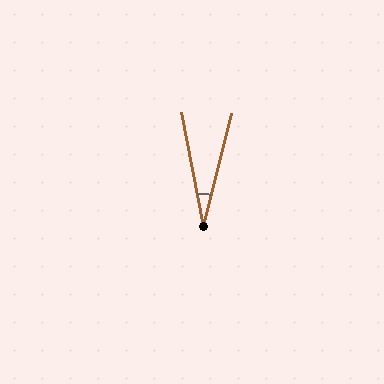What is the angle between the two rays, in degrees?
Approximately 25 degrees.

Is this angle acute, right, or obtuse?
It is acute.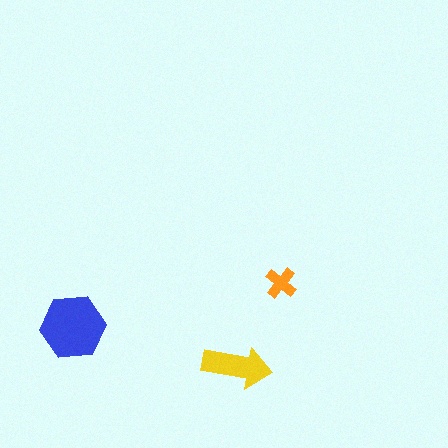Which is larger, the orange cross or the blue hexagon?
The blue hexagon.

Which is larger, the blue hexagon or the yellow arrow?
The blue hexagon.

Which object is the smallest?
The orange cross.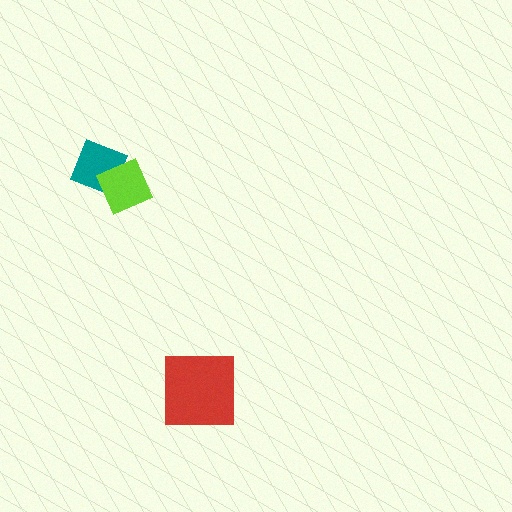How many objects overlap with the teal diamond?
1 object overlaps with the teal diamond.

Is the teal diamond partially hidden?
Yes, it is partially covered by another shape.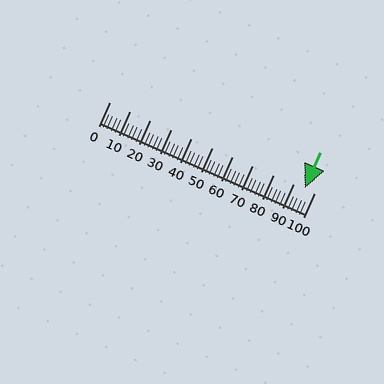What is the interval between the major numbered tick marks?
The major tick marks are spaced 10 units apart.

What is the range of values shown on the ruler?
The ruler shows values from 0 to 100.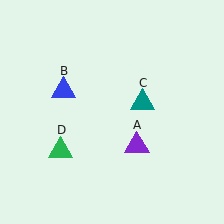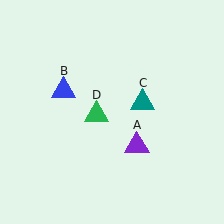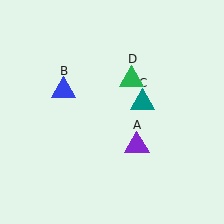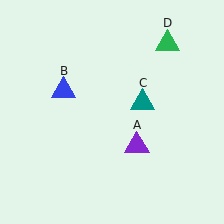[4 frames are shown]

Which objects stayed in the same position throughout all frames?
Purple triangle (object A) and blue triangle (object B) and teal triangle (object C) remained stationary.